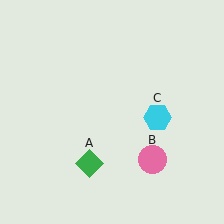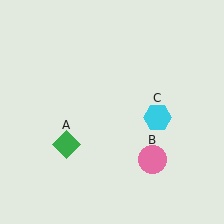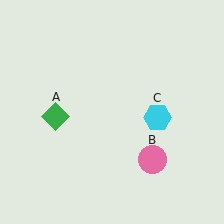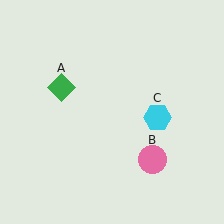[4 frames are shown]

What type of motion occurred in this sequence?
The green diamond (object A) rotated clockwise around the center of the scene.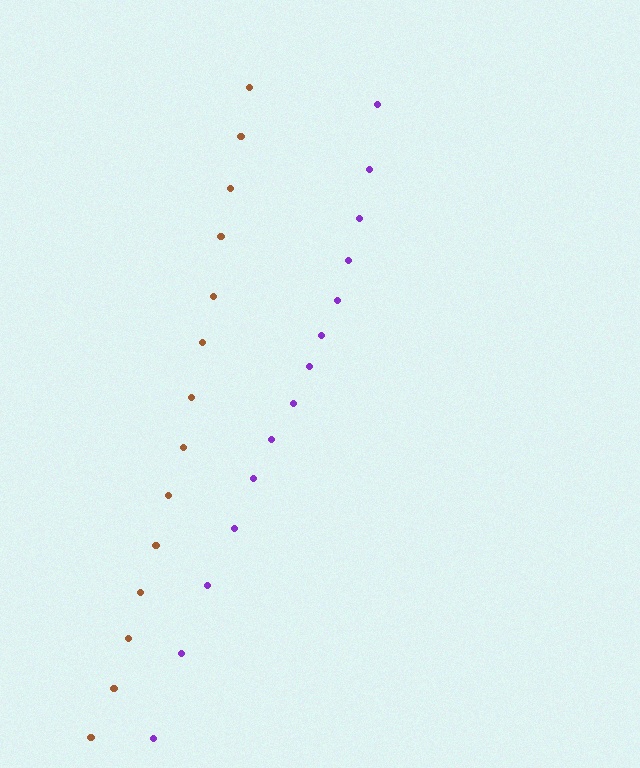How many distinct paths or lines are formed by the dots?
There are 2 distinct paths.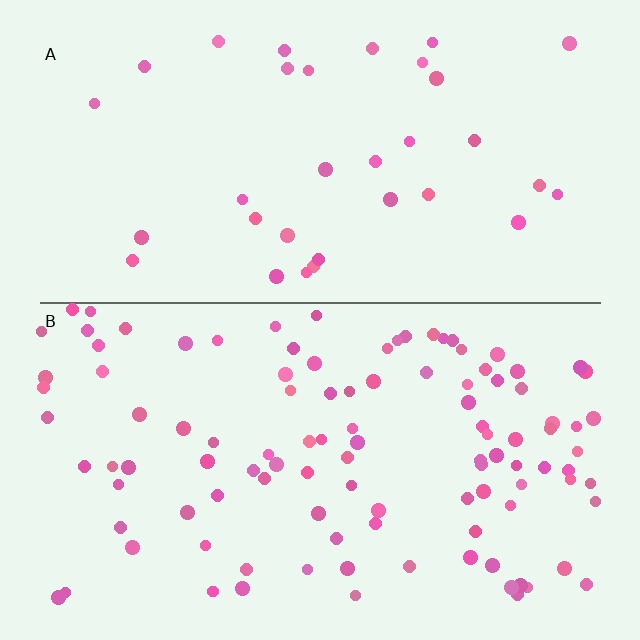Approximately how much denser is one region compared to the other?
Approximately 3.2× — region B over region A.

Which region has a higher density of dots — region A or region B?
B (the bottom).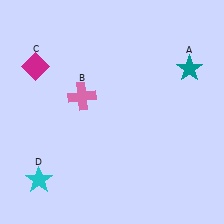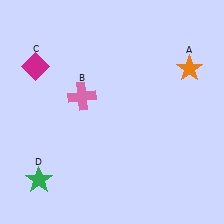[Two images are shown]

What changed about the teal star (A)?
In Image 1, A is teal. In Image 2, it changed to orange.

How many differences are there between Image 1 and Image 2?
There are 2 differences between the two images.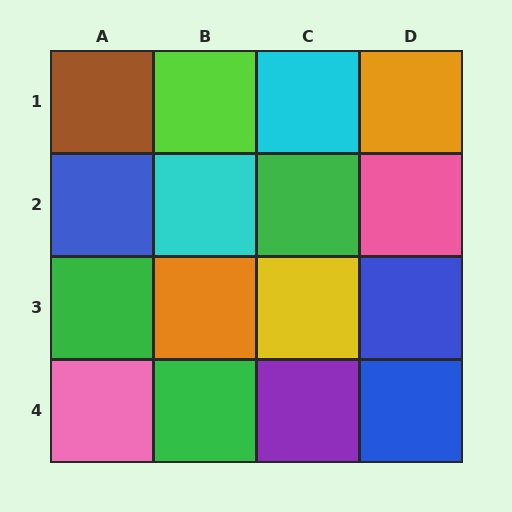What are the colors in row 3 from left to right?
Green, orange, yellow, blue.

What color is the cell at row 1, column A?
Brown.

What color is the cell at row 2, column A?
Blue.